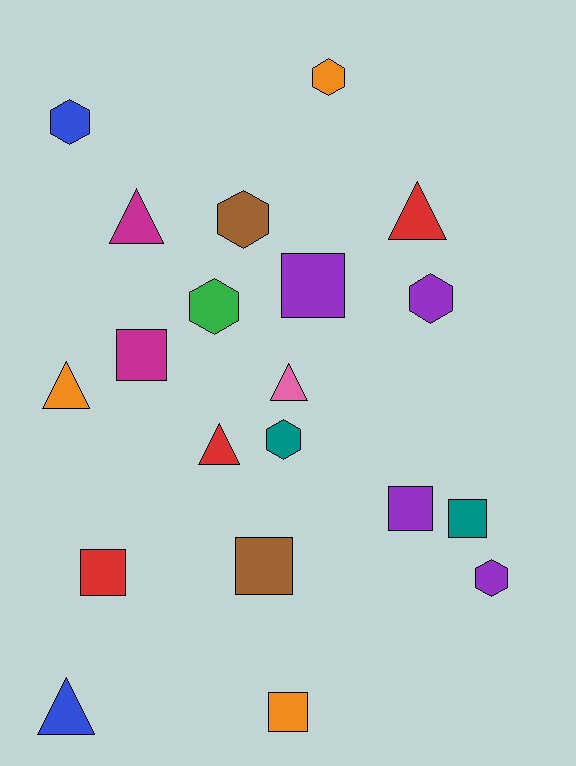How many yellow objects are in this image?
There are no yellow objects.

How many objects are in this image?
There are 20 objects.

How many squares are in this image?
There are 7 squares.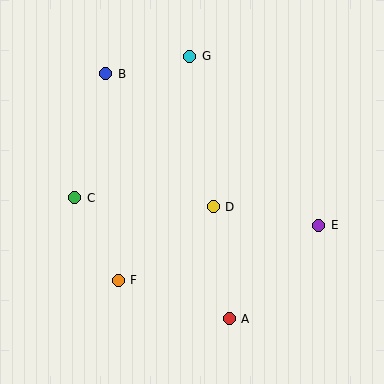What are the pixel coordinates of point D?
Point D is at (213, 207).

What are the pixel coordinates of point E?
Point E is at (319, 225).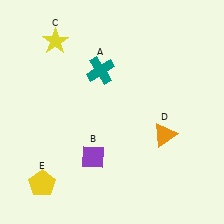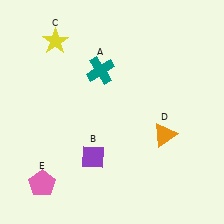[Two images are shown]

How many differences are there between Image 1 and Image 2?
There is 1 difference between the two images.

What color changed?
The pentagon (E) changed from yellow in Image 1 to pink in Image 2.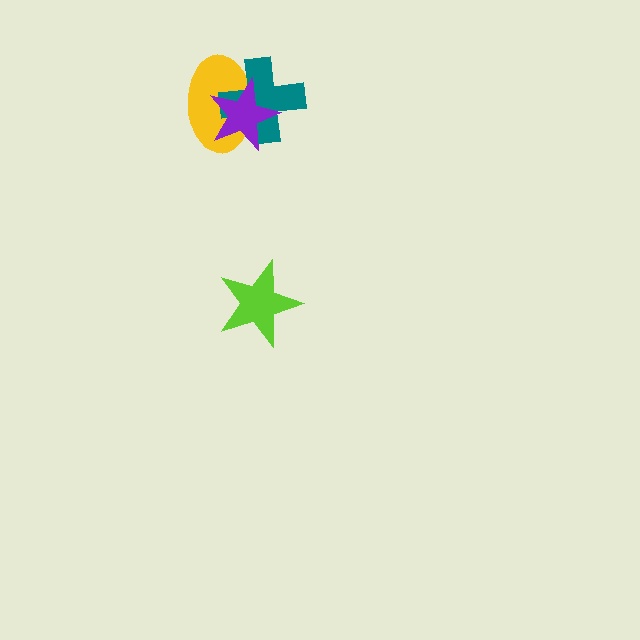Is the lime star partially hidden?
No, no other shape covers it.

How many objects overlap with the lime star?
0 objects overlap with the lime star.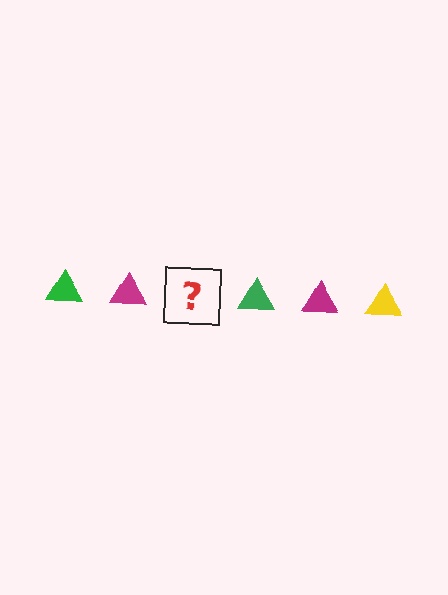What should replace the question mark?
The question mark should be replaced with a yellow triangle.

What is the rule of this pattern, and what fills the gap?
The rule is that the pattern cycles through green, magenta, yellow triangles. The gap should be filled with a yellow triangle.